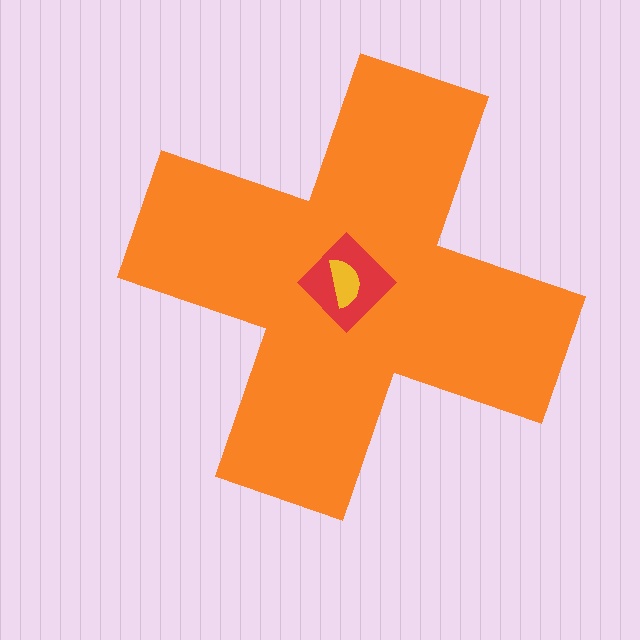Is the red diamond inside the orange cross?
Yes.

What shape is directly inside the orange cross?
The red diamond.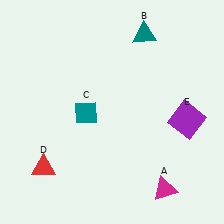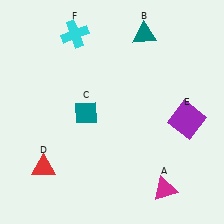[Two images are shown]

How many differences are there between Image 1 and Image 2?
There is 1 difference between the two images.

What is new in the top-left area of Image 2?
A cyan cross (F) was added in the top-left area of Image 2.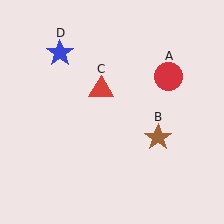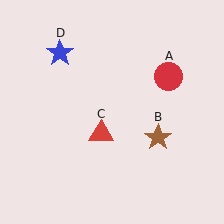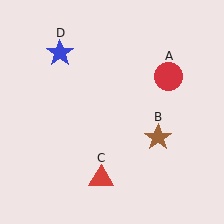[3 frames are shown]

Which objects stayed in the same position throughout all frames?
Red circle (object A) and brown star (object B) and blue star (object D) remained stationary.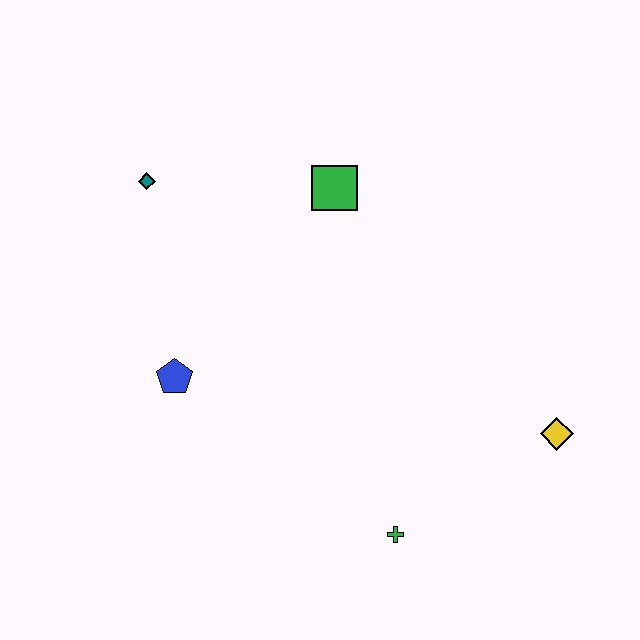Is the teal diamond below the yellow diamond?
No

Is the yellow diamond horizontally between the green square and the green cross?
No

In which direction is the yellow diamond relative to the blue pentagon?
The yellow diamond is to the right of the blue pentagon.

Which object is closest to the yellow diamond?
The green cross is closest to the yellow diamond.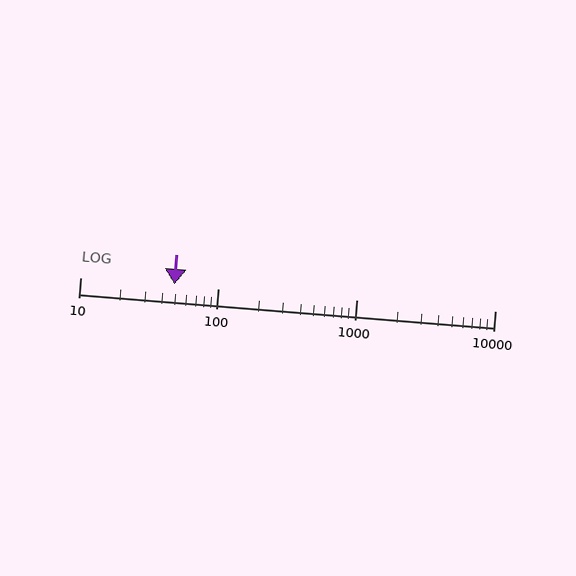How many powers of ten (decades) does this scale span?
The scale spans 3 decades, from 10 to 10000.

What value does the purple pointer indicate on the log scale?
The pointer indicates approximately 48.